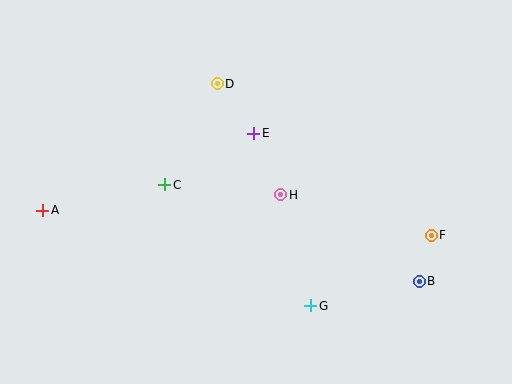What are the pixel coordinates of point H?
Point H is at (281, 195).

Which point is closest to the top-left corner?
Point A is closest to the top-left corner.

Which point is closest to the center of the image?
Point H at (281, 195) is closest to the center.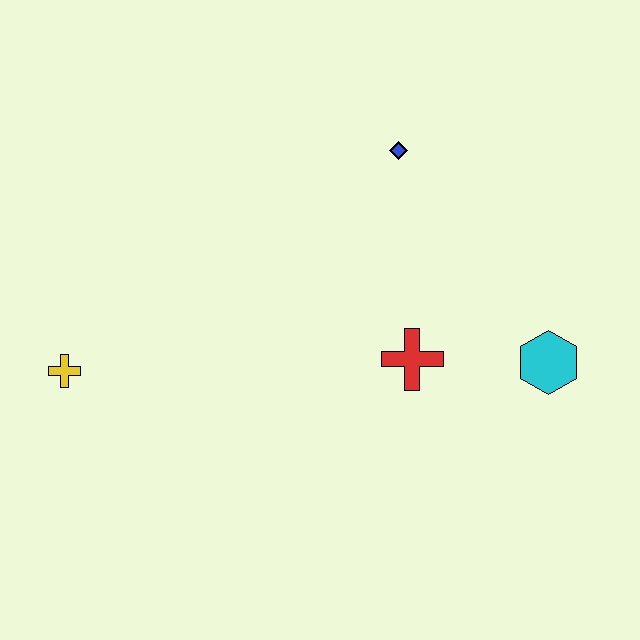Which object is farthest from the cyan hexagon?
The yellow cross is farthest from the cyan hexagon.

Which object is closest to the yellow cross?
The red cross is closest to the yellow cross.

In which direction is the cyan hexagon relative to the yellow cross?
The cyan hexagon is to the right of the yellow cross.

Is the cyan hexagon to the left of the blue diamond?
No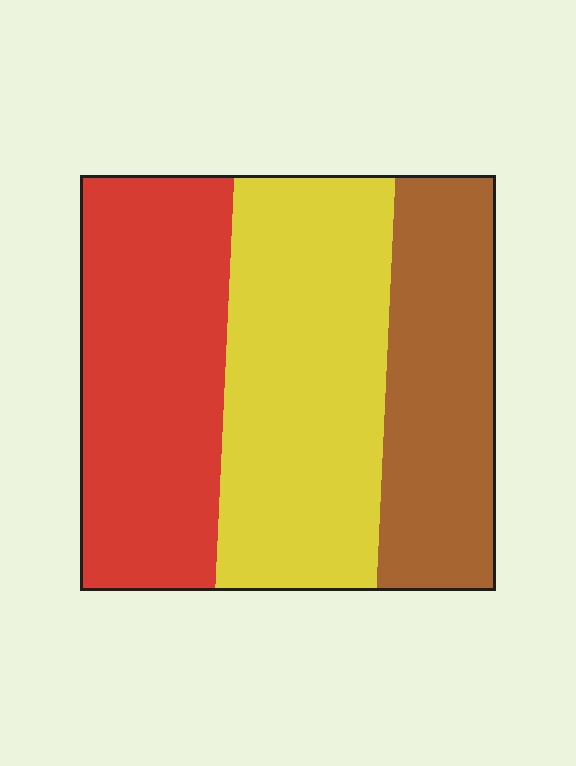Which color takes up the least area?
Brown, at roughly 25%.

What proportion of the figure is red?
Red takes up about one third (1/3) of the figure.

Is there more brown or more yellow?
Yellow.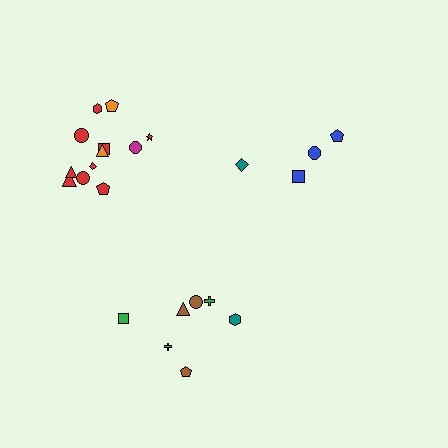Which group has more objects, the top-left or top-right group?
The top-left group.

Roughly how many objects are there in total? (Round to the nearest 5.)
Roughly 25 objects in total.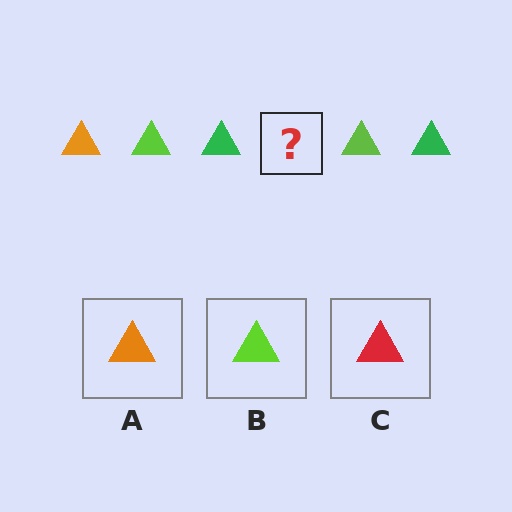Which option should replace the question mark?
Option A.